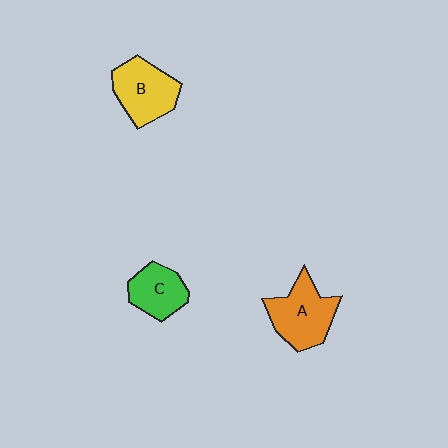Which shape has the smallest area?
Shape C (green).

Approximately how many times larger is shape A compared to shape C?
Approximately 1.4 times.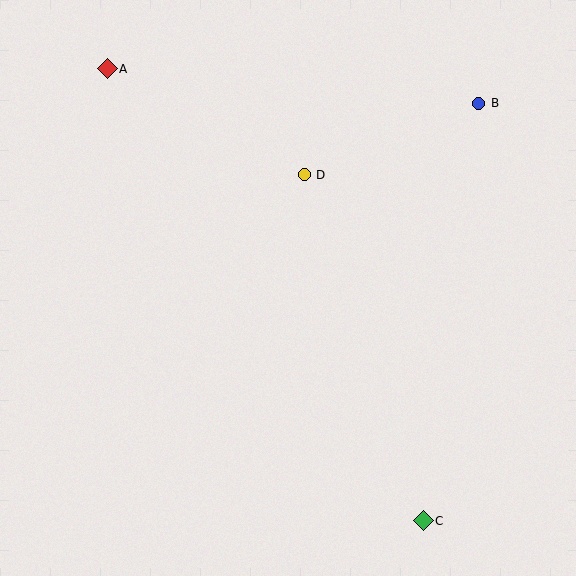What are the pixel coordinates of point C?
Point C is at (423, 521).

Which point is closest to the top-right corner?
Point B is closest to the top-right corner.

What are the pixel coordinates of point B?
Point B is at (479, 103).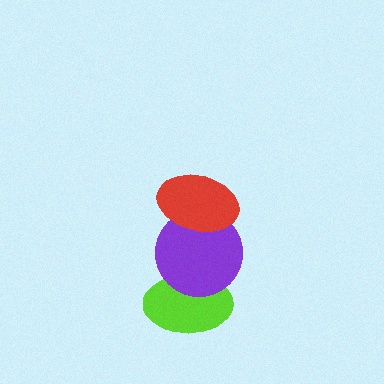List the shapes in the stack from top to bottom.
From top to bottom: the red ellipse, the purple circle, the lime ellipse.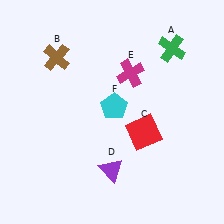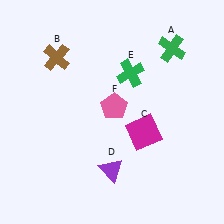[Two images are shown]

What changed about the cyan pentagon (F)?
In Image 1, F is cyan. In Image 2, it changed to pink.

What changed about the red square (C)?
In Image 1, C is red. In Image 2, it changed to magenta.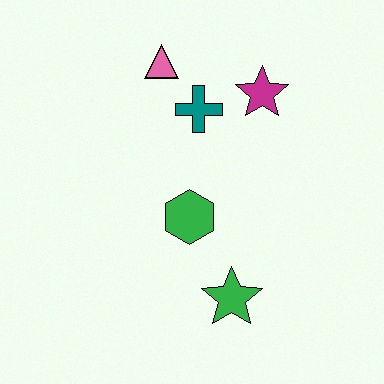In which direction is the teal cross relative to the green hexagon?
The teal cross is above the green hexagon.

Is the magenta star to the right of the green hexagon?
Yes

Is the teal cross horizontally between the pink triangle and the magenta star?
Yes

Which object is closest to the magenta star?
The teal cross is closest to the magenta star.